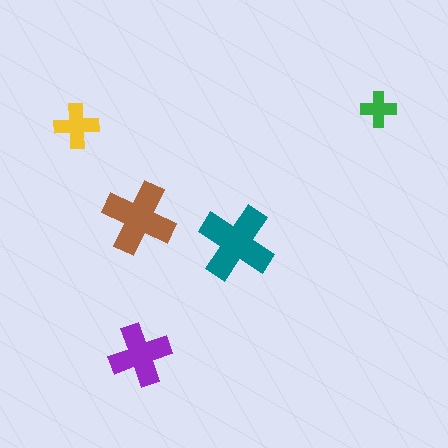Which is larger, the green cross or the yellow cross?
The yellow one.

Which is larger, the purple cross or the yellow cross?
The purple one.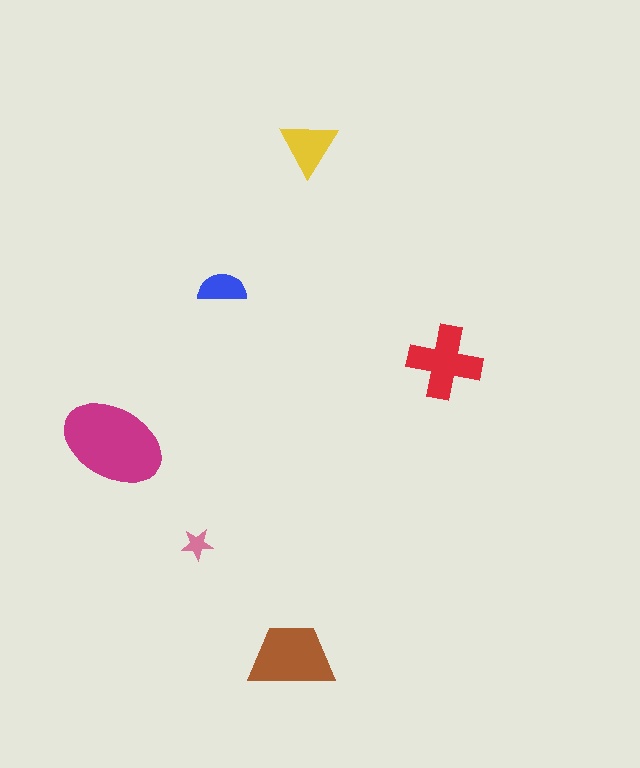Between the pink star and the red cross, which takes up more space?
The red cross.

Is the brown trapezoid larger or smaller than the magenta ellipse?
Smaller.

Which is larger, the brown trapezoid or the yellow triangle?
The brown trapezoid.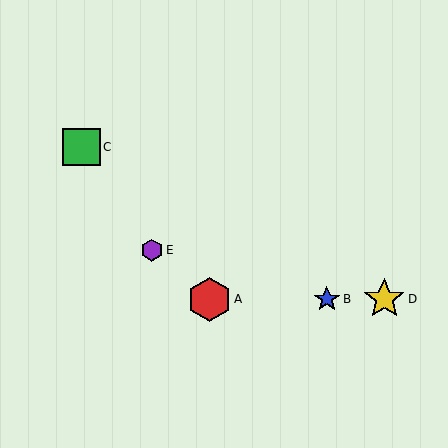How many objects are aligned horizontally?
3 objects (A, B, D) are aligned horizontally.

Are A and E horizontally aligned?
No, A is at y≈299 and E is at y≈250.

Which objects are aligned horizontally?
Objects A, B, D are aligned horizontally.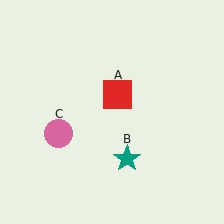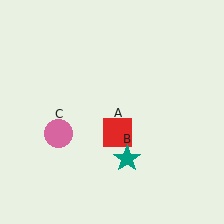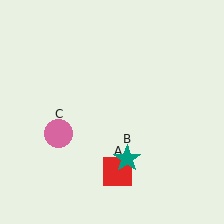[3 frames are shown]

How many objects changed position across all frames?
1 object changed position: red square (object A).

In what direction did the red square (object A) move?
The red square (object A) moved down.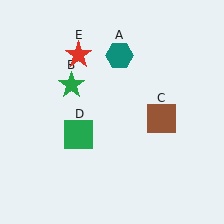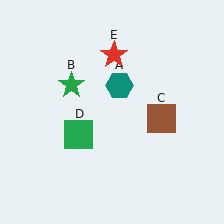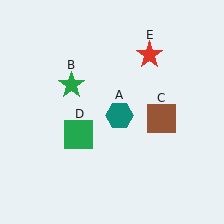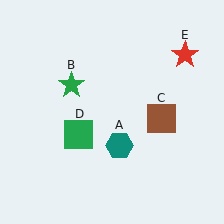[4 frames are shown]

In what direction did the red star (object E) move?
The red star (object E) moved right.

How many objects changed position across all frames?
2 objects changed position: teal hexagon (object A), red star (object E).